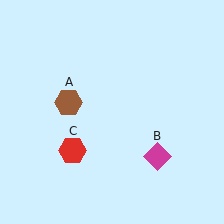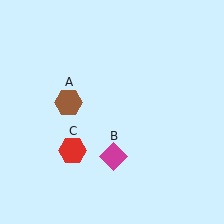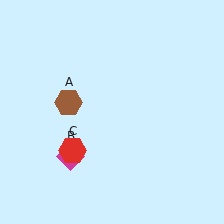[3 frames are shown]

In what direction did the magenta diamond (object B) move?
The magenta diamond (object B) moved left.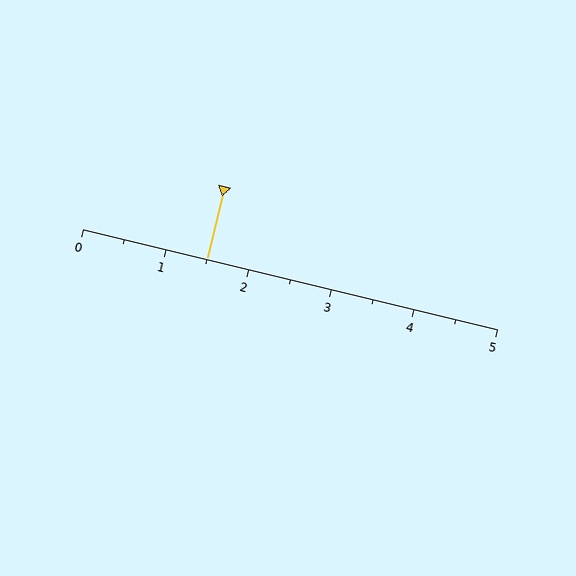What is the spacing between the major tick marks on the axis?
The major ticks are spaced 1 apart.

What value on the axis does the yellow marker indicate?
The marker indicates approximately 1.5.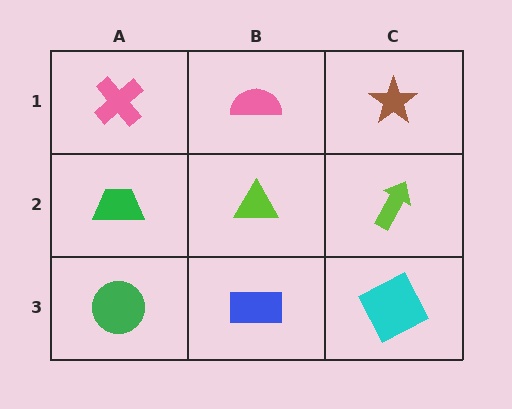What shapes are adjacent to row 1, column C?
A lime arrow (row 2, column C), a pink semicircle (row 1, column B).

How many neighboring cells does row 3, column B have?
3.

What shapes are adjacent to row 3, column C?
A lime arrow (row 2, column C), a blue rectangle (row 3, column B).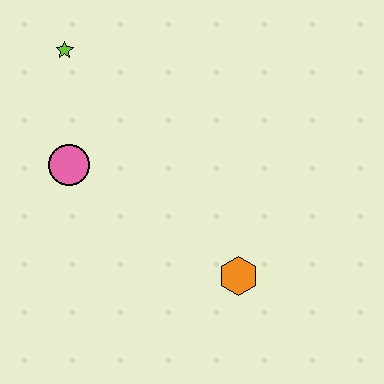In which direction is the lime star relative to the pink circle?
The lime star is above the pink circle.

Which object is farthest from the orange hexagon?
The lime star is farthest from the orange hexagon.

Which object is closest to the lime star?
The pink circle is closest to the lime star.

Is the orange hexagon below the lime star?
Yes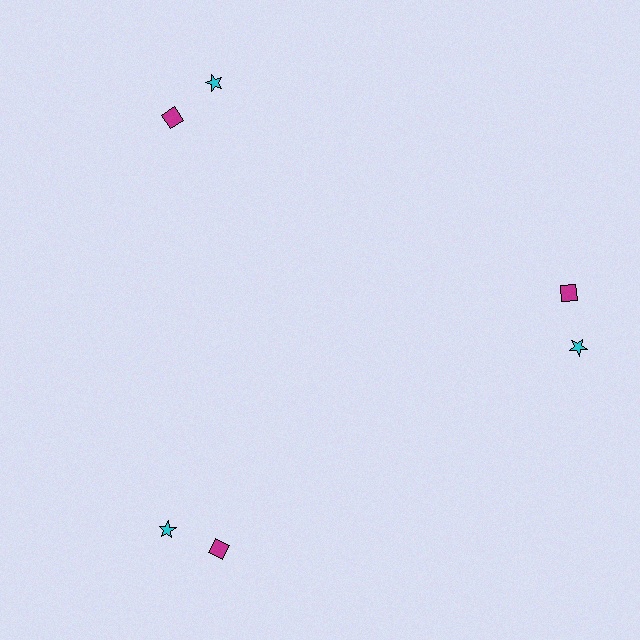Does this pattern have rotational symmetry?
Yes, this pattern has 3-fold rotational symmetry. It looks the same after rotating 120 degrees around the center.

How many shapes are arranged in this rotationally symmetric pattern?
There are 6 shapes, arranged in 3 groups of 2.